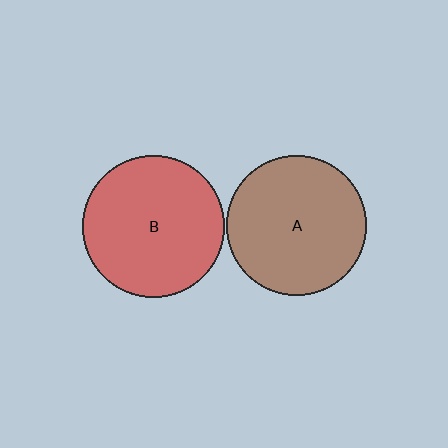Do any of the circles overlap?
No, none of the circles overlap.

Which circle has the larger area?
Circle B (red).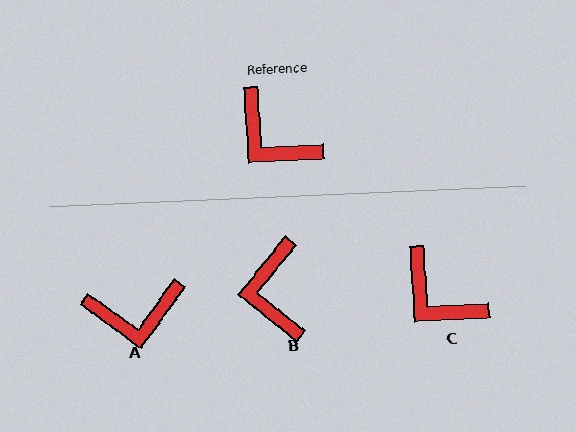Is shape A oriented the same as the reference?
No, it is off by about 51 degrees.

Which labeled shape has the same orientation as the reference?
C.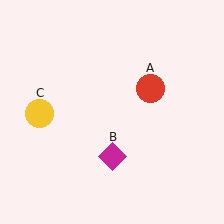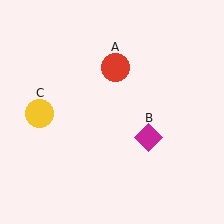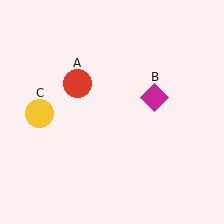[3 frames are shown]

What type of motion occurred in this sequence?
The red circle (object A), magenta diamond (object B) rotated counterclockwise around the center of the scene.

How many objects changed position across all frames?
2 objects changed position: red circle (object A), magenta diamond (object B).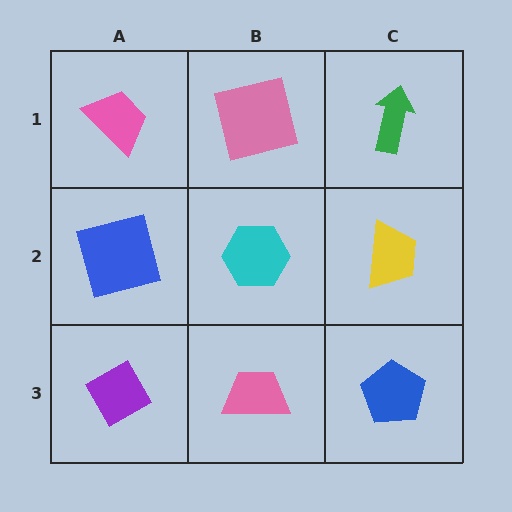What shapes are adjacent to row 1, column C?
A yellow trapezoid (row 2, column C), a pink square (row 1, column B).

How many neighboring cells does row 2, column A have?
3.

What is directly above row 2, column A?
A pink trapezoid.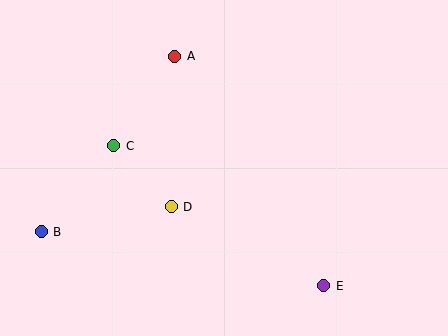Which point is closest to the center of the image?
Point D at (171, 207) is closest to the center.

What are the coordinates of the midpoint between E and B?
The midpoint between E and B is at (182, 259).